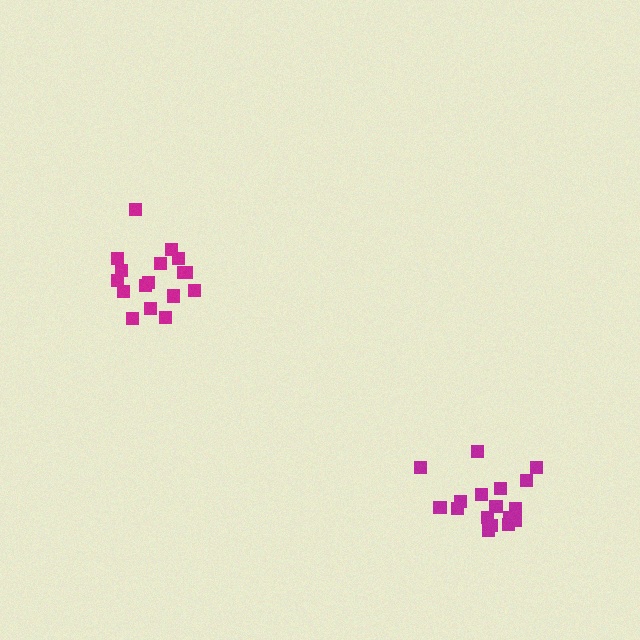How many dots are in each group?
Group 1: 18 dots, Group 2: 17 dots (35 total).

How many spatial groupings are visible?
There are 2 spatial groupings.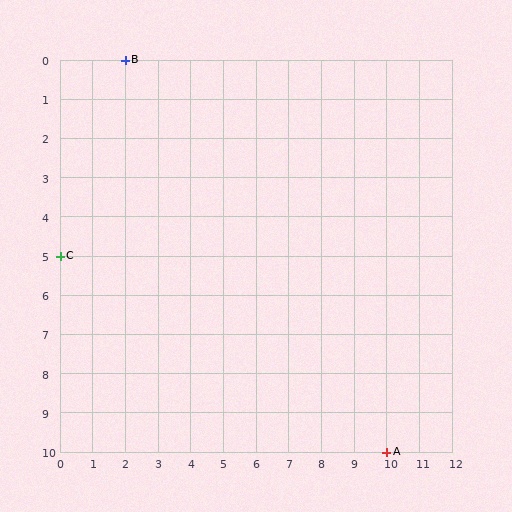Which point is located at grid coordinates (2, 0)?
Point B is at (2, 0).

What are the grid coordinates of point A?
Point A is at grid coordinates (10, 10).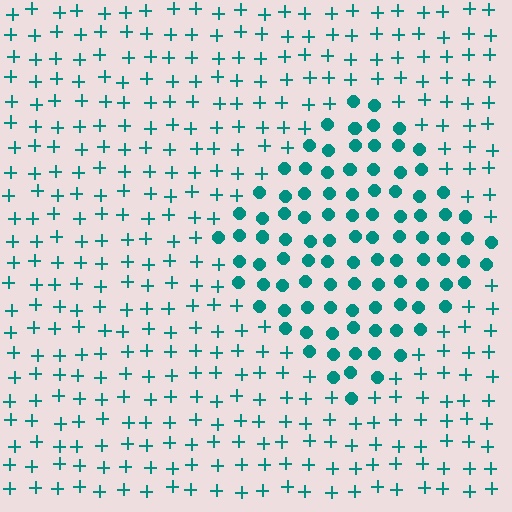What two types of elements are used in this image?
The image uses circles inside the diamond region and plus signs outside it.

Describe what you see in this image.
The image is filled with small teal elements arranged in a uniform grid. A diamond-shaped region contains circles, while the surrounding area contains plus signs. The boundary is defined purely by the change in element shape.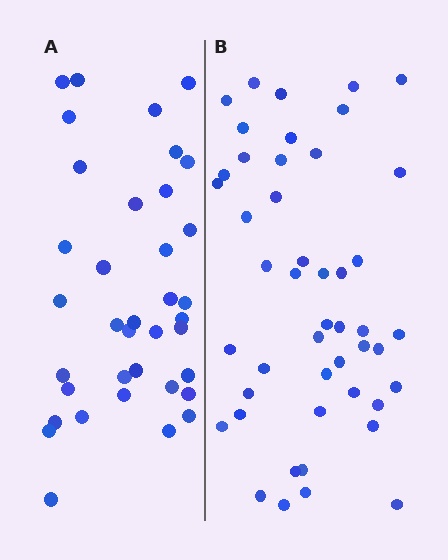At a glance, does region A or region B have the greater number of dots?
Region B (the right region) has more dots.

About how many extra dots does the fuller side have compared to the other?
Region B has roughly 10 or so more dots than region A.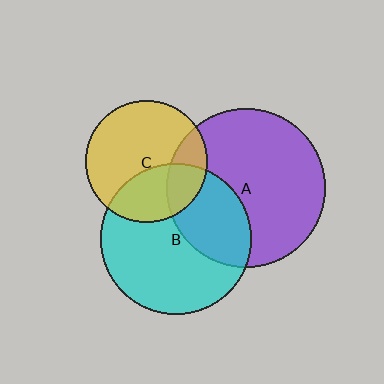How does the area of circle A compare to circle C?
Approximately 1.7 times.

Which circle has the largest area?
Circle A (purple).